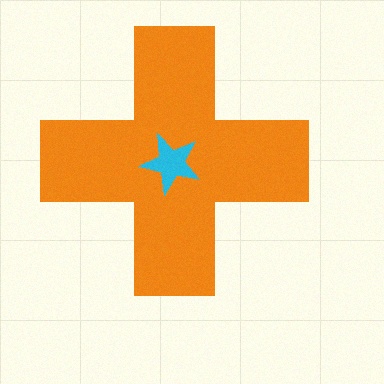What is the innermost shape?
The cyan star.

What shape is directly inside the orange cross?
The cyan star.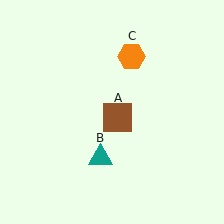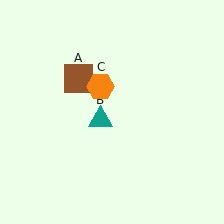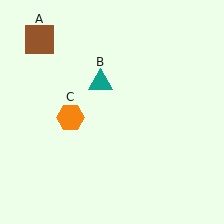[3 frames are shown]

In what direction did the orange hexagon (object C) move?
The orange hexagon (object C) moved down and to the left.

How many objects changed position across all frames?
3 objects changed position: brown square (object A), teal triangle (object B), orange hexagon (object C).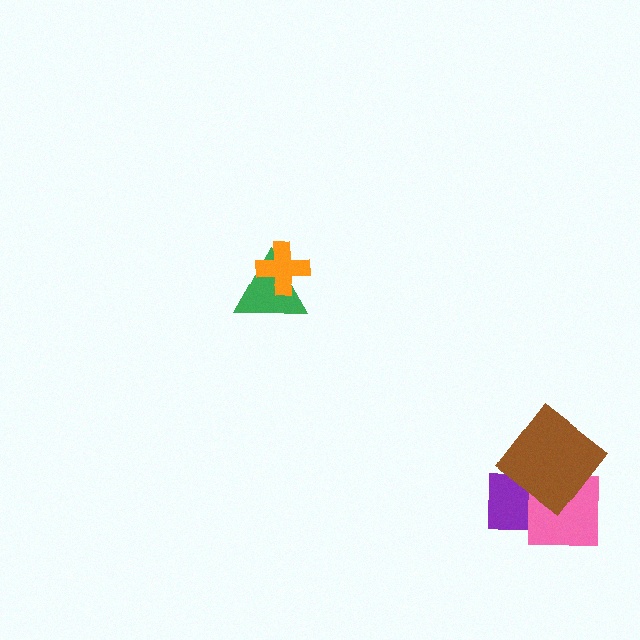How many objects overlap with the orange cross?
1 object overlaps with the orange cross.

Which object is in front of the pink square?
The brown diamond is in front of the pink square.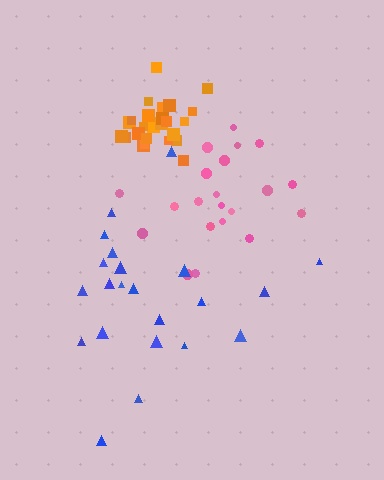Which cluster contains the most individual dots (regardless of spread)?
Orange (25).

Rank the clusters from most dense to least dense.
orange, pink, blue.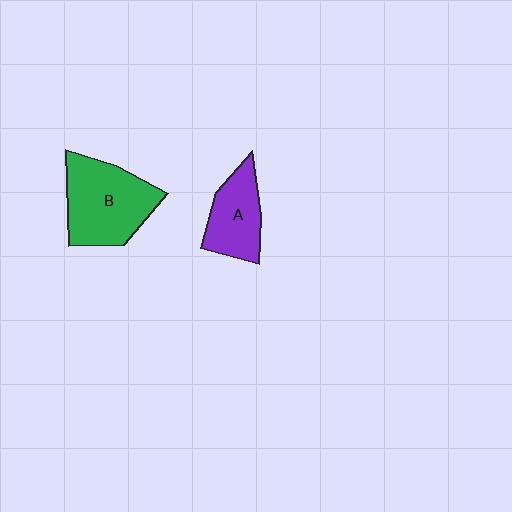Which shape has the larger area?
Shape B (green).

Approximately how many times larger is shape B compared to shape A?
Approximately 1.6 times.